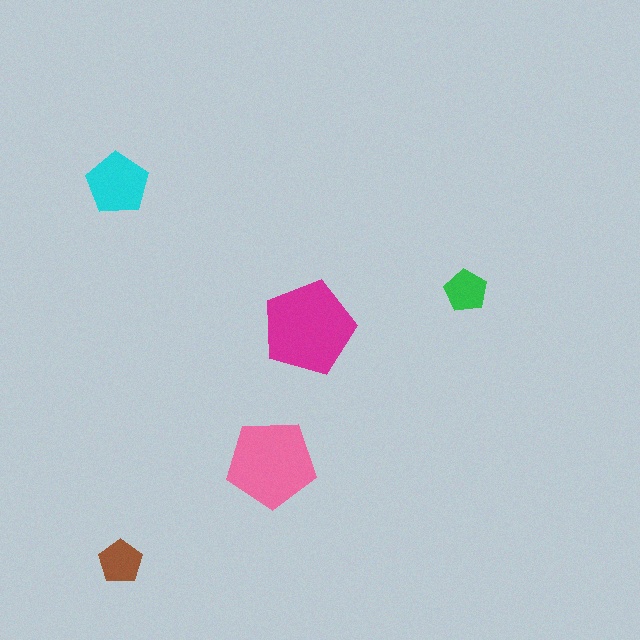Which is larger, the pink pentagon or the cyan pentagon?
The pink one.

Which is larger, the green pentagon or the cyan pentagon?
The cyan one.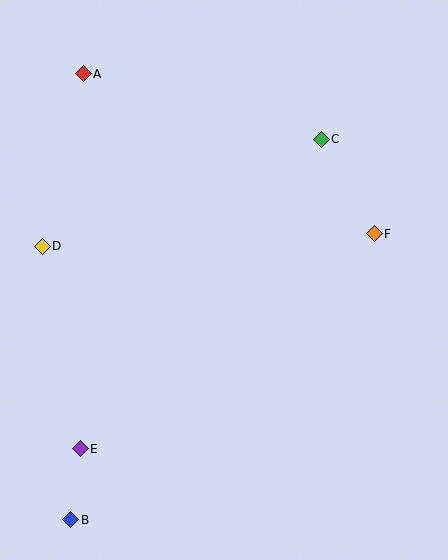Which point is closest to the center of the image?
Point F at (374, 234) is closest to the center.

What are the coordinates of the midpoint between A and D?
The midpoint between A and D is at (63, 160).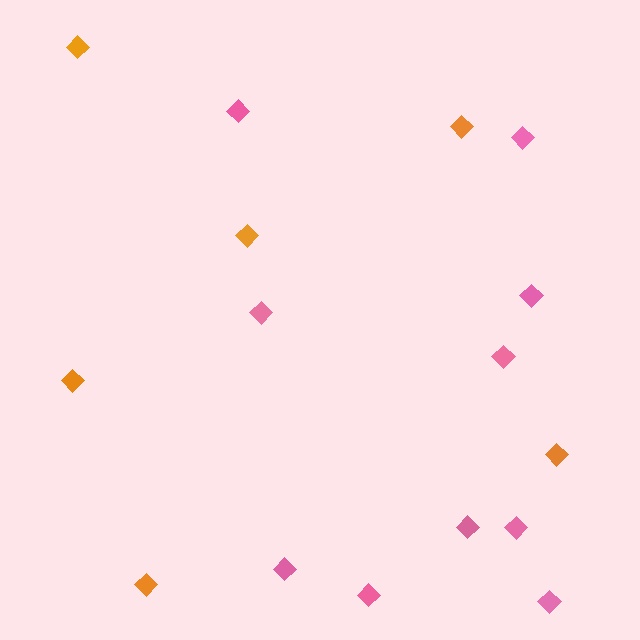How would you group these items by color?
There are 2 groups: one group of pink diamonds (10) and one group of orange diamonds (6).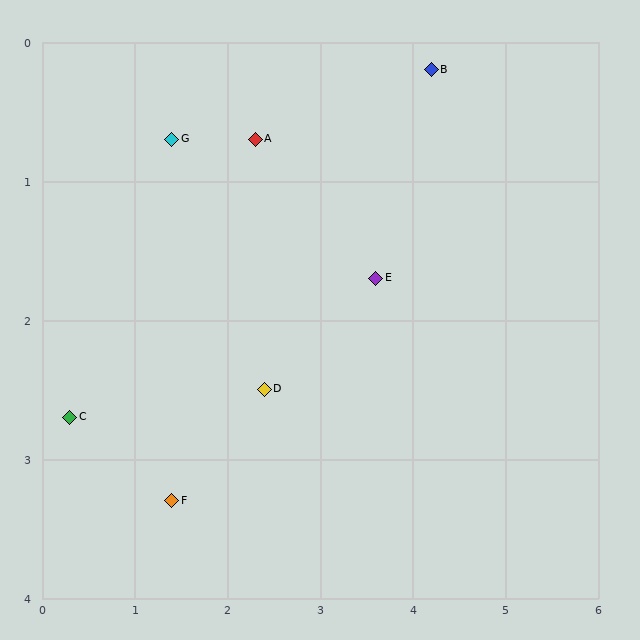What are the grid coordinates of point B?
Point B is at approximately (4.2, 0.2).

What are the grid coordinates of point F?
Point F is at approximately (1.4, 3.3).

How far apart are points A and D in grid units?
Points A and D are about 1.8 grid units apart.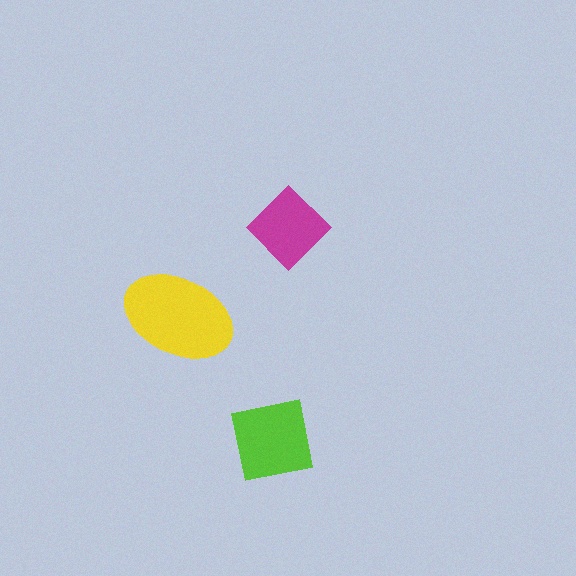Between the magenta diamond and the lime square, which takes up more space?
The lime square.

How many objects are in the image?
There are 3 objects in the image.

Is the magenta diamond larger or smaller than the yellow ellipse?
Smaller.